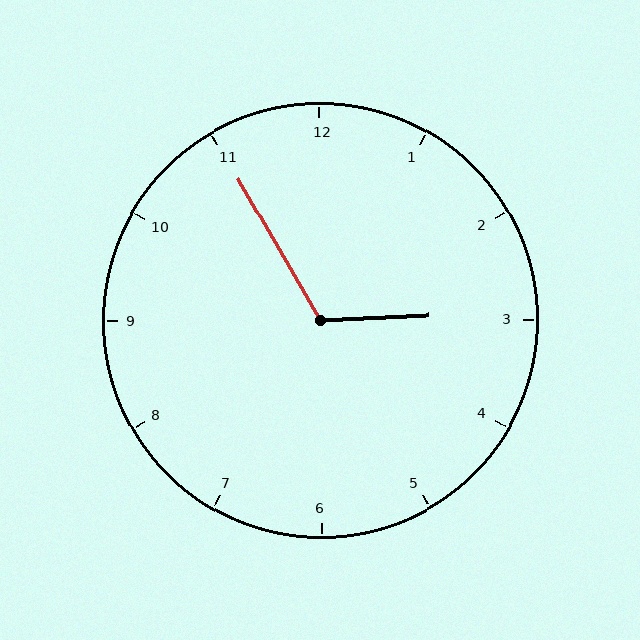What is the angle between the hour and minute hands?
Approximately 118 degrees.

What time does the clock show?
2:55.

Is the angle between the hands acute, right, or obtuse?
It is obtuse.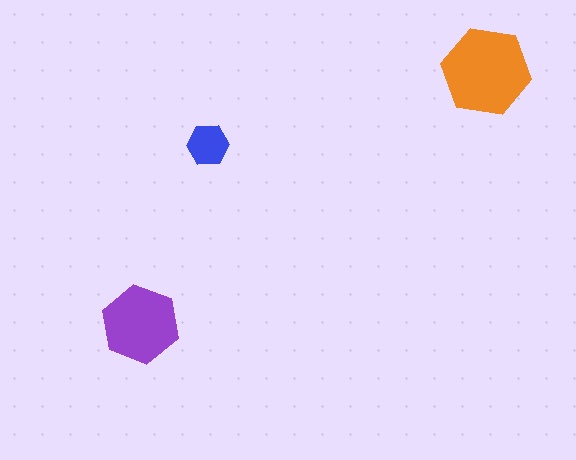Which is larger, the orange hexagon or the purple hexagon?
The orange one.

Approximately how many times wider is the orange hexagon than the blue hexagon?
About 2 times wider.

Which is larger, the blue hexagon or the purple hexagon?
The purple one.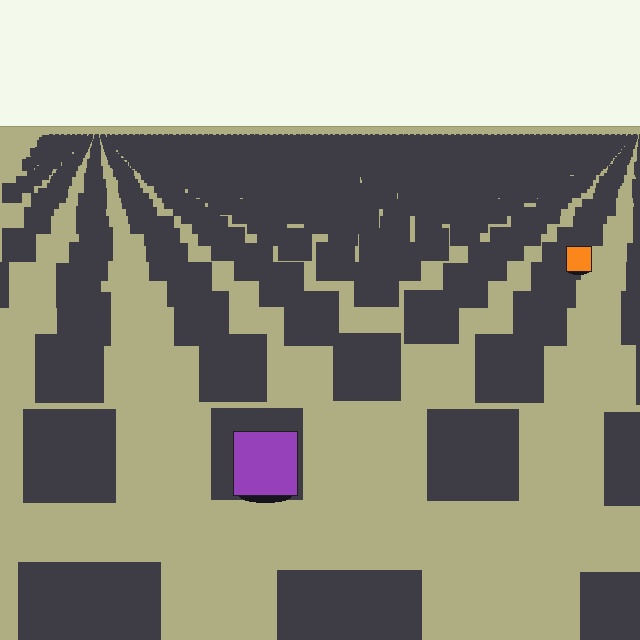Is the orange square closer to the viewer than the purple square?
No. The purple square is closer — you can tell from the texture gradient: the ground texture is coarser near it.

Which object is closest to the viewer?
The purple square is closest. The texture marks near it are larger and more spread out.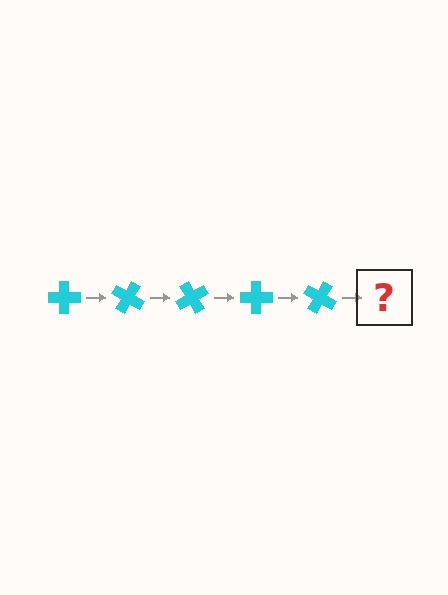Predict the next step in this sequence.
The next step is a cyan cross rotated 150 degrees.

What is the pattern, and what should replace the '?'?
The pattern is that the cross rotates 30 degrees each step. The '?' should be a cyan cross rotated 150 degrees.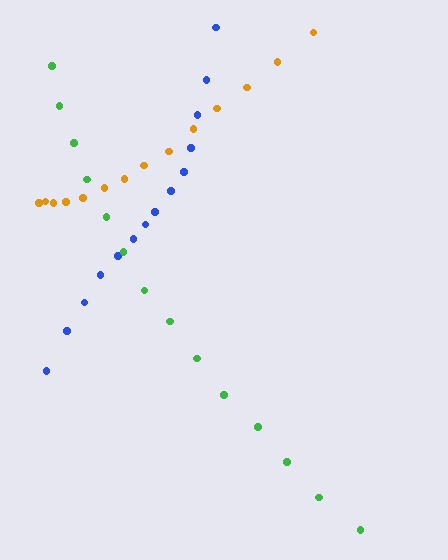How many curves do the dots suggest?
There are 3 distinct paths.